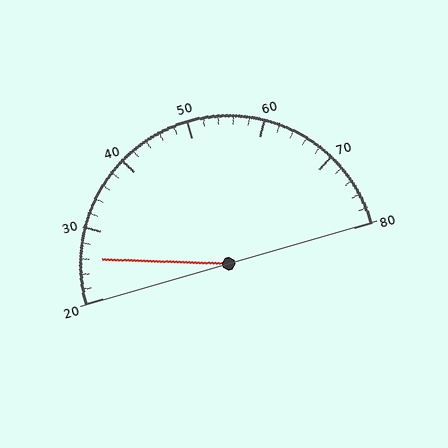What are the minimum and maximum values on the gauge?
The gauge ranges from 20 to 80.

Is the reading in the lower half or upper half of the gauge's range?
The reading is in the lower half of the range (20 to 80).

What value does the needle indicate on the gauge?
The needle indicates approximately 26.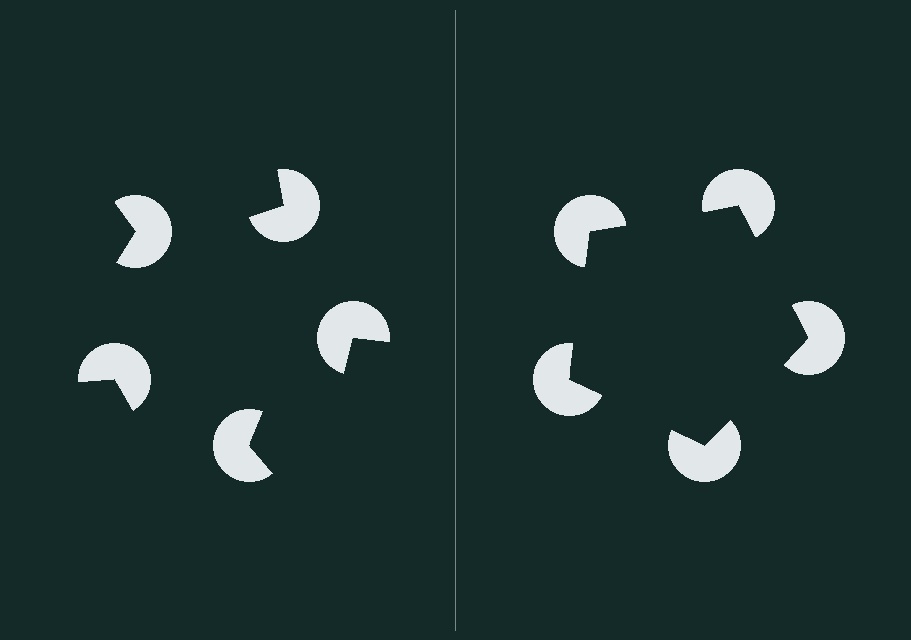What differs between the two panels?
The pac-man discs are positioned identically on both sides; only the wedge orientations differ. On the right they align to a pentagon; on the left they are misaligned.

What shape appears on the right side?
An illusory pentagon.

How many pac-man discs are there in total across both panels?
10 — 5 on each side.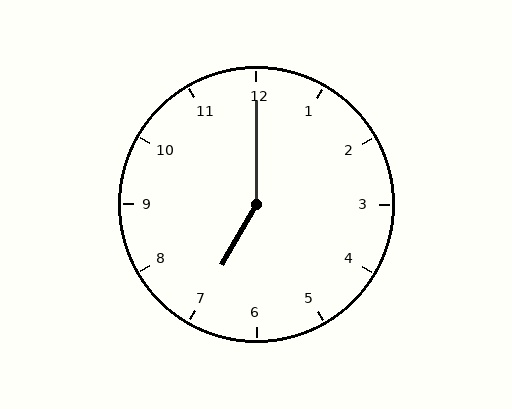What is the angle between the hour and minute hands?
Approximately 150 degrees.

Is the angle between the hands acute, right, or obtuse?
It is obtuse.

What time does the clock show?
7:00.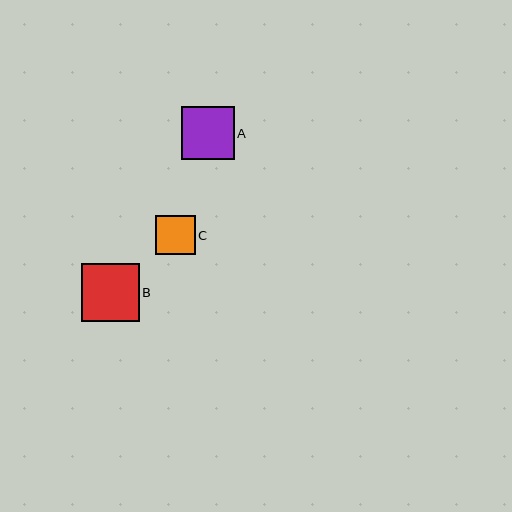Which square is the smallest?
Square C is the smallest with a size of approximately 39 pixels.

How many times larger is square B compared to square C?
Square B is approximately 1.5 times the size of square C.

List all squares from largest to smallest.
From largest to smallest: B, A, C.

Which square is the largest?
Square B is the largest with a size of approximately 57 pixels.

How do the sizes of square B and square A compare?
Square B and square A are approximately the same size.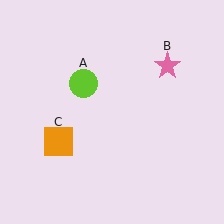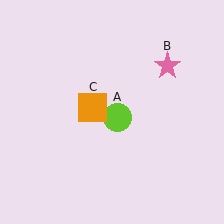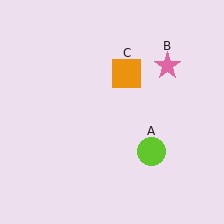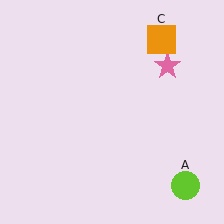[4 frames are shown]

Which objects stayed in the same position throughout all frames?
Pink star (object B) remained stationary.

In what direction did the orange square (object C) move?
The orange square (object C) moved up and to the right.